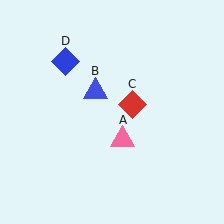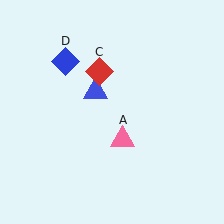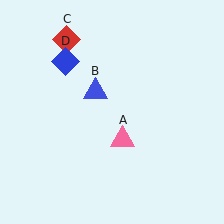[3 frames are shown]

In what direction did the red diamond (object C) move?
The red diamond (object C) moved up and to the left.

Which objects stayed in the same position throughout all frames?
Pink triangle (object A) and blue triangle (object B) and blue diamond (object D) remained stationary.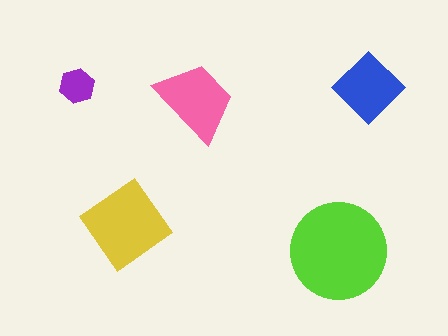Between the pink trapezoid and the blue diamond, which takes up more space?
The pink trapezoid.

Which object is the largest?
The lime circle.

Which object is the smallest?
The purple hexagon.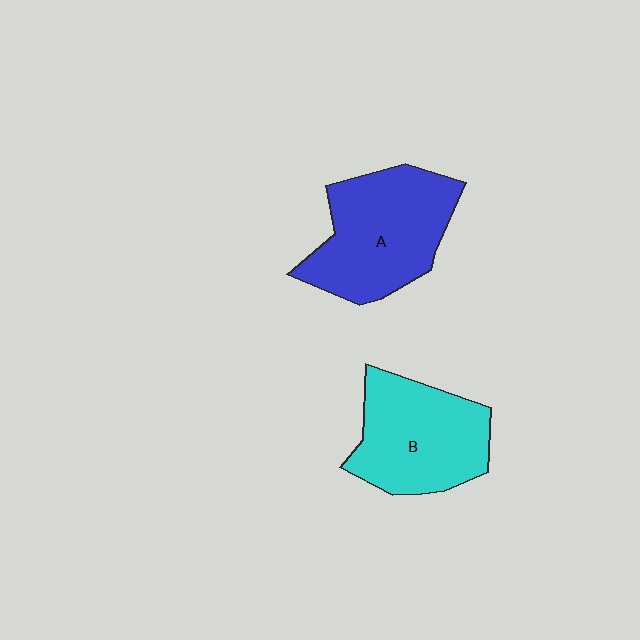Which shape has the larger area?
Shape A (blue).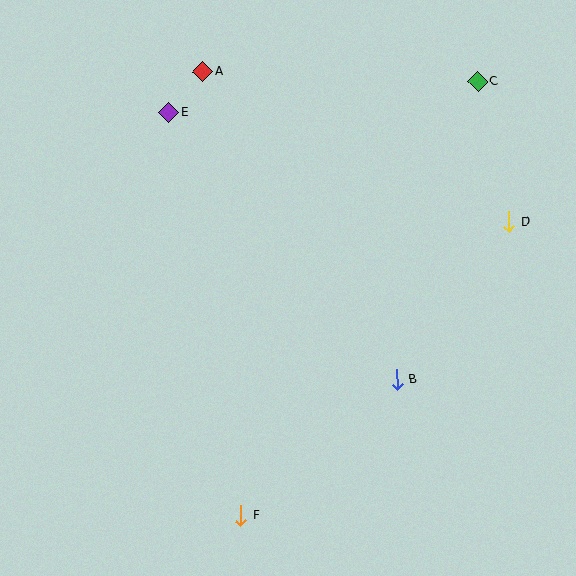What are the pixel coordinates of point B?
Point B is at (397, 379).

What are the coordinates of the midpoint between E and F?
The midpoint between E and F is at (205, 314).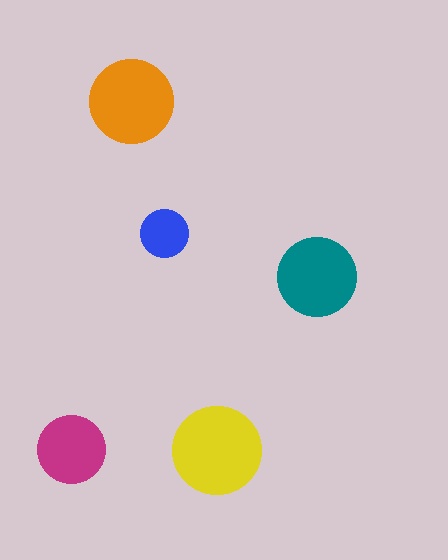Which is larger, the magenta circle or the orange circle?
The orange one.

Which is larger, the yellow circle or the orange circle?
The yellow one.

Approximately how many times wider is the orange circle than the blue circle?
About 1.5 times wider.